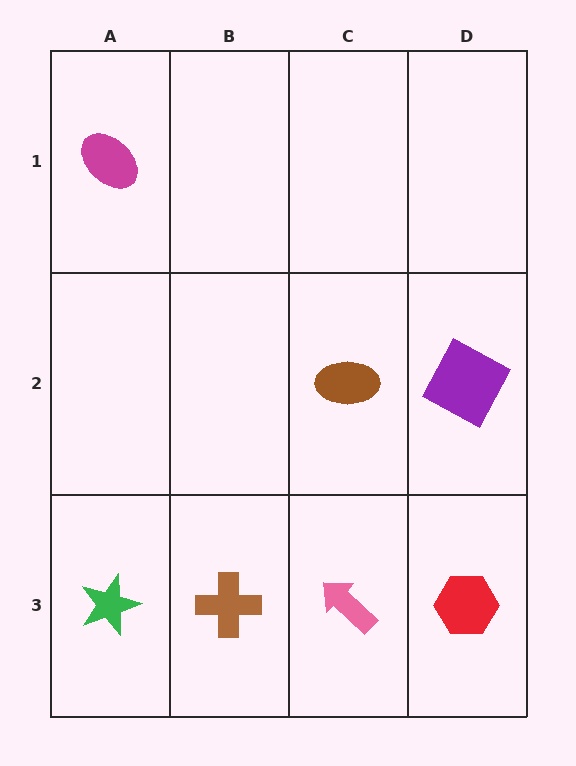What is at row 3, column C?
A pink arrow.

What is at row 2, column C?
A brown ellipse.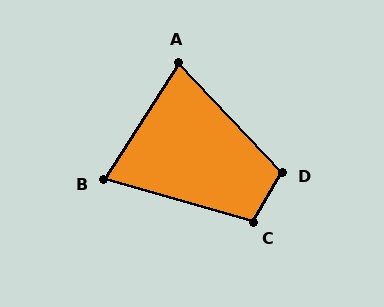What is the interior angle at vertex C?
Approximately 104 degrees (obtuse).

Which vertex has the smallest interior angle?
B, at approximately 73 degrees.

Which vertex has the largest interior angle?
D, at approximately 107 degrees.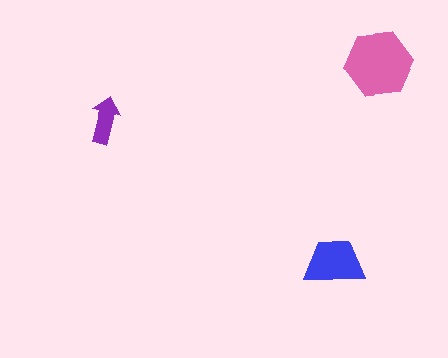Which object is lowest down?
The blue trapezoid is bottommost.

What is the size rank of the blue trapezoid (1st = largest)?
2nd.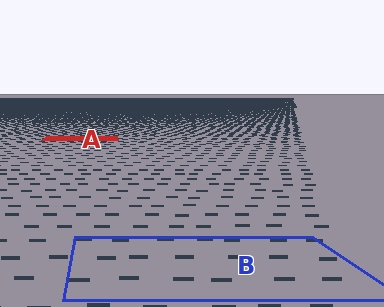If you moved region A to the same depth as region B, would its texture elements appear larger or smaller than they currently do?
They would appear larger. At a closer depth, the same texture elements are projected at a bigger on-screen size.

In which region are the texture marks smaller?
The texture marks are smaller in region A, because it is farther away.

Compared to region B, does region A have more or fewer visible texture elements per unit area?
Region A has more texture elements per unit area — they are packed more densely because it is farther away.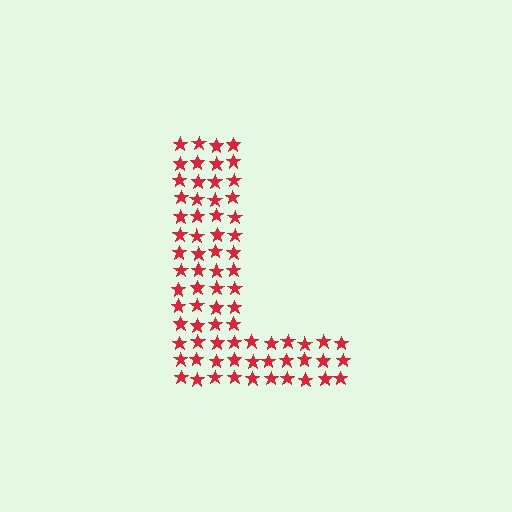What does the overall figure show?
The overall figure shows the letter L.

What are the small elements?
The small elements are stars.